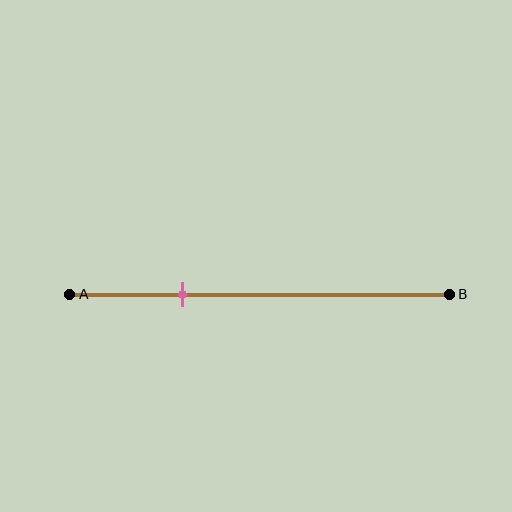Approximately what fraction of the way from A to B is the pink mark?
The pink mark is approximately 30% of the way from A to B.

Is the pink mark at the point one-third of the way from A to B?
No, the mark is at about 30% from A, not at the 33% one-third point.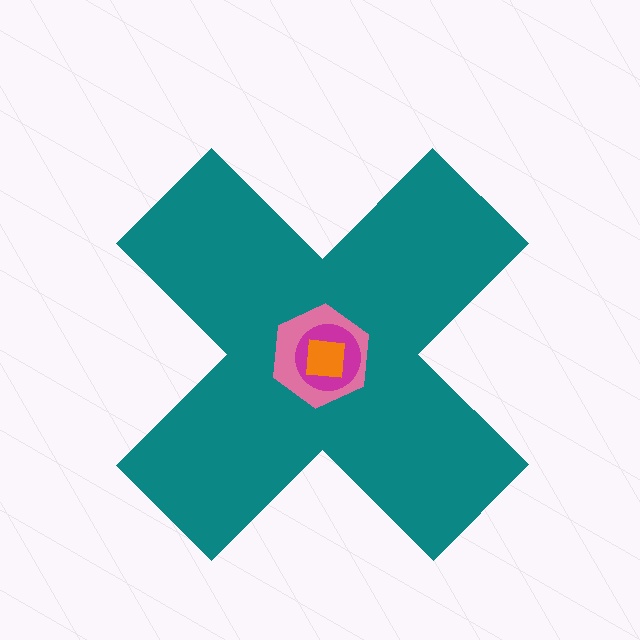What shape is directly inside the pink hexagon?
The magenta circle.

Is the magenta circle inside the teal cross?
Yes.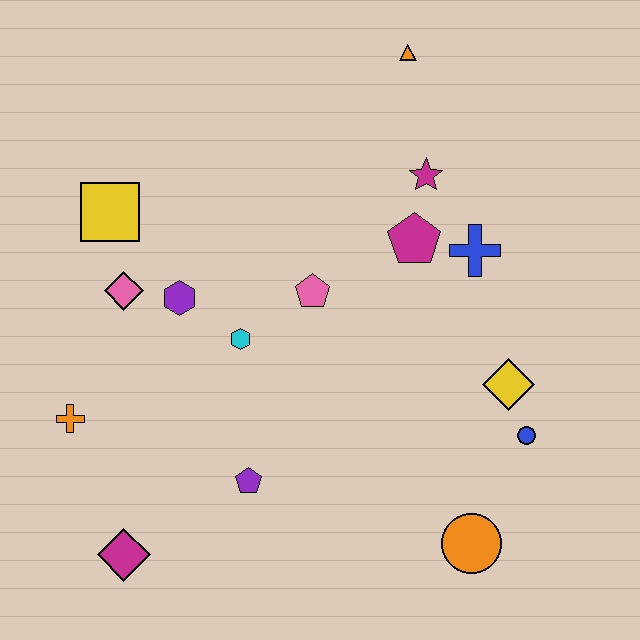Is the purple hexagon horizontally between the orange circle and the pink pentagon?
No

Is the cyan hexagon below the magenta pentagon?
Yes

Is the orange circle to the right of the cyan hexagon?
Yes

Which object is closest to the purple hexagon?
The pink diamond is closest to the purple hexagon.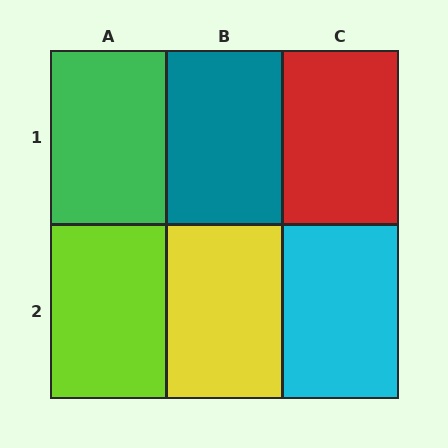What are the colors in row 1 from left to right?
Green, teal, red.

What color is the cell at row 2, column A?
Lime.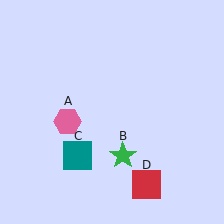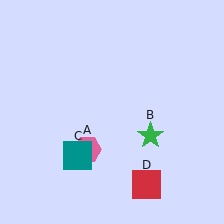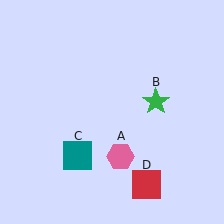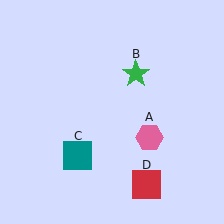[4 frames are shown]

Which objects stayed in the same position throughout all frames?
Teal square (object C) and red square (object D) remained stationary.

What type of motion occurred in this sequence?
The pink hexagon (object A), green star (object B) rotated counterclockwise around the center of the scene.